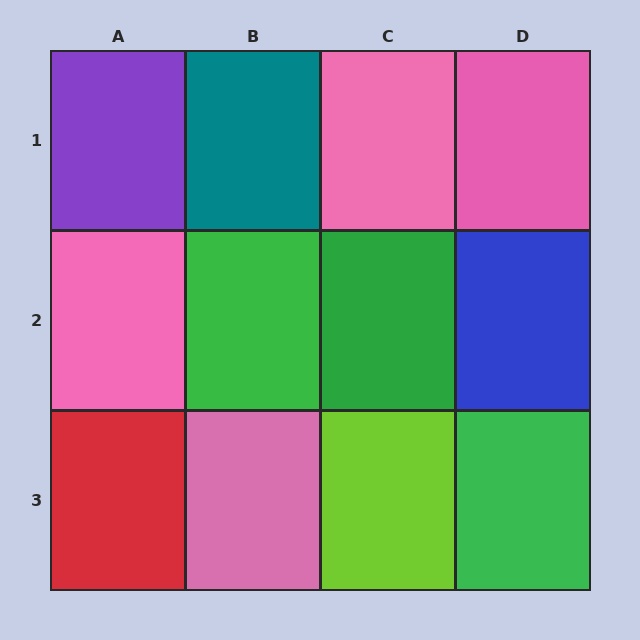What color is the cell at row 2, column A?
Pink.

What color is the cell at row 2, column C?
Green.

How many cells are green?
3 cells are green.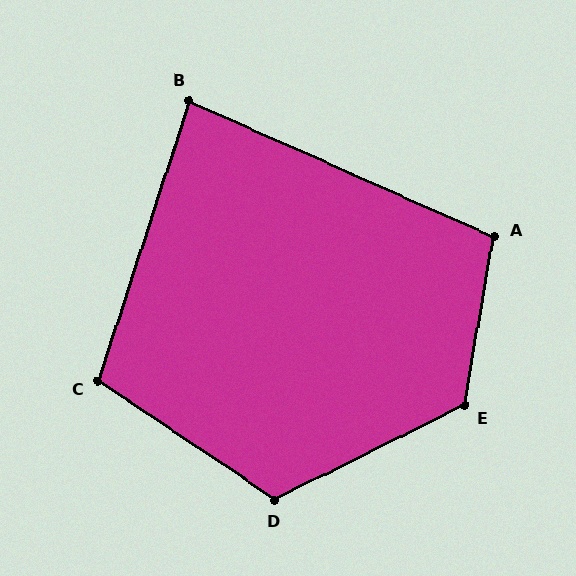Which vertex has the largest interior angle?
E, at approximately 126 degrees.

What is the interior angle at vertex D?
Approximately 120 degrees (obtuse).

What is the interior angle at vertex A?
Approximately 104 degrees (obtuse).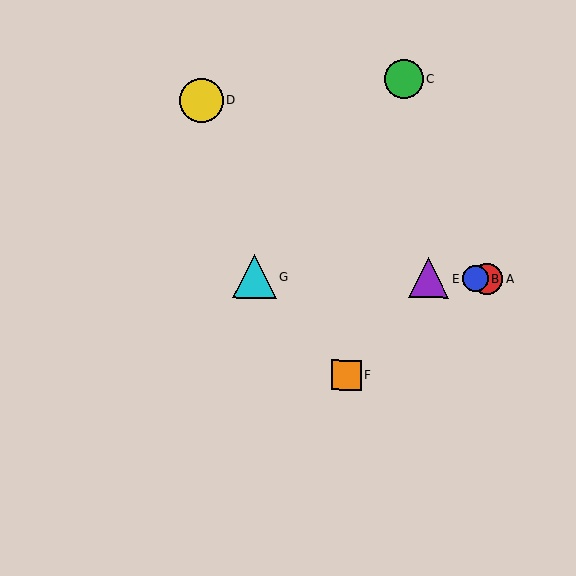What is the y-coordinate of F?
Object F is at y≈375.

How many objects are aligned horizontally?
4 objects (A, B, E, G) are aligned horizontally.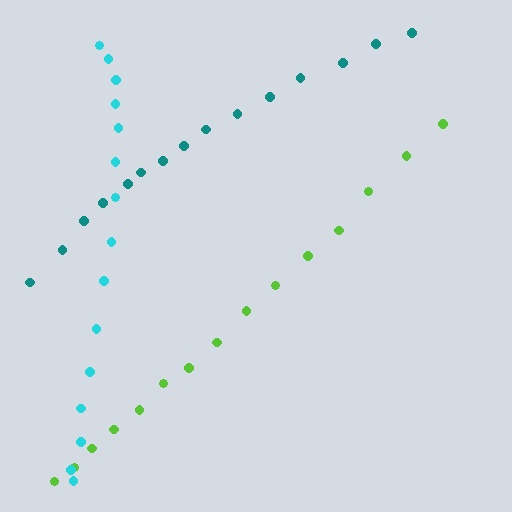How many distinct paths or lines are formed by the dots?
There are 3 distinct paths.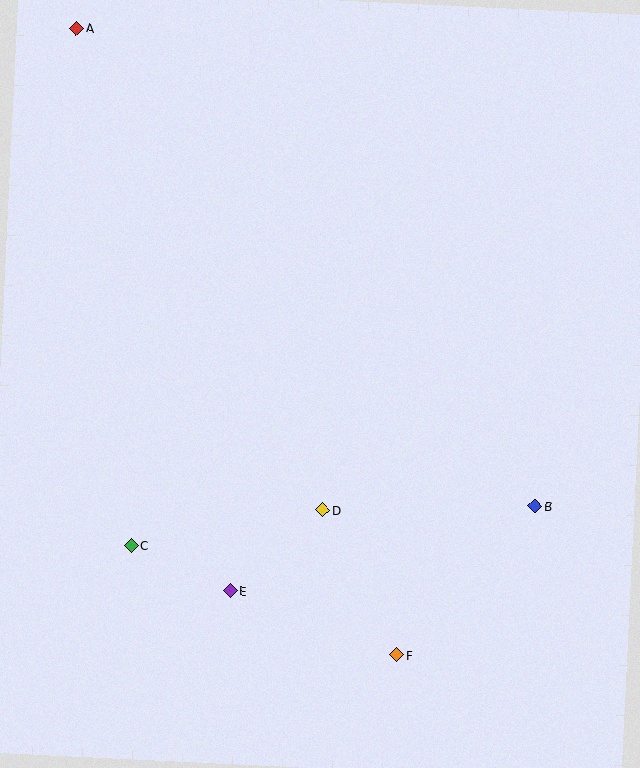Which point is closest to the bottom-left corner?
Point C is closest to the bottom-left corner.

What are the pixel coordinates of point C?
Point C is at (131, 545).